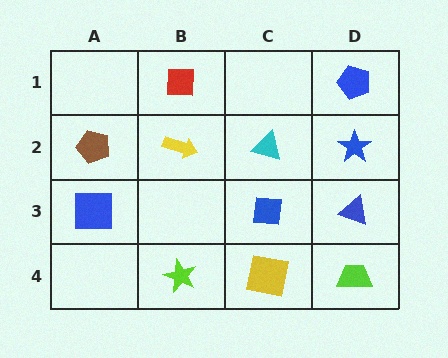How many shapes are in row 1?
2 shapes.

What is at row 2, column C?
A cyan triangle.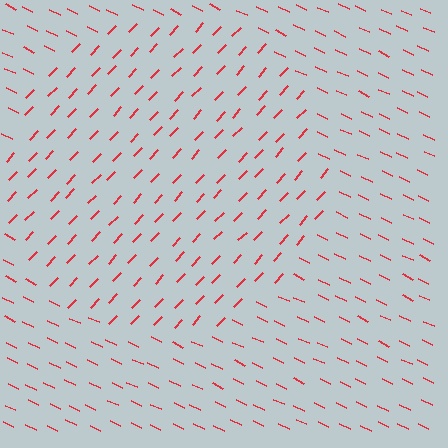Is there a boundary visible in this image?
Yes, there is a texture boundary formed by a change in line orientation.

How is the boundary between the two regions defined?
The boundary is defined purely by a change in line orientation (approximately 72 degrees difference). All lines are the same color and thickness.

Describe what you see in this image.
The image is filled with small red line segments. A circle region in the image has lines oriented differently from the surrounding lines, creating a visible texture boundary.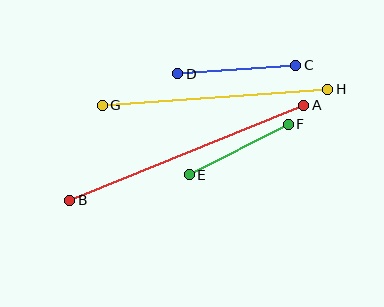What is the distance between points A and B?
The distance is approximately 253 pixels.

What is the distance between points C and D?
The distance is approximately 118 pixels.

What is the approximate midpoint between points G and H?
The midpoint is at approximately (215, 97) pixels.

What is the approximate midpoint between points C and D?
The midpoint is at approximately (237, 70) pixels.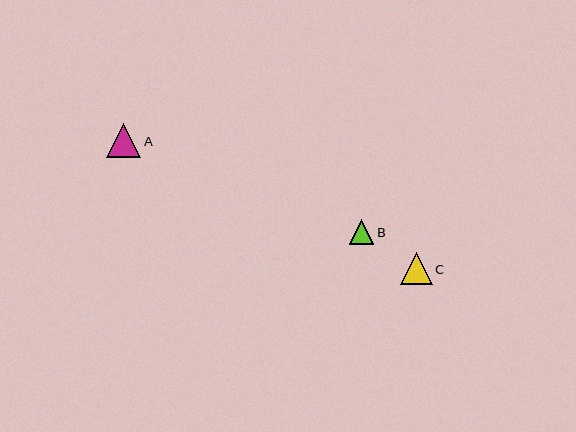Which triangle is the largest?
Triangle A is the largest with a size of approximately 34 pixels.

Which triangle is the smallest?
Triangle B is the smallest with a size of approximately 24 pixels.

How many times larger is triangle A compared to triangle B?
Triangle A is approximately 1.4 times the size of triangle B.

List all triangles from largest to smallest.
From largest to smallest: A, C, B.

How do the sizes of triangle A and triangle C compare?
Triangle A and triangle C are approximately the same size.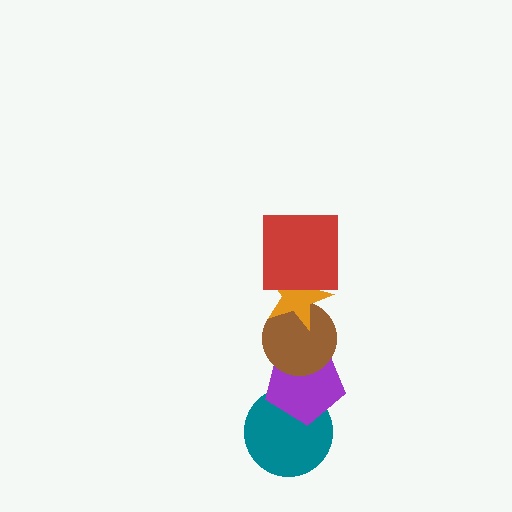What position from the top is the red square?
The red square is 1st from the top.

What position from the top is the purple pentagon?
The purple pentagon is 4th from the top.